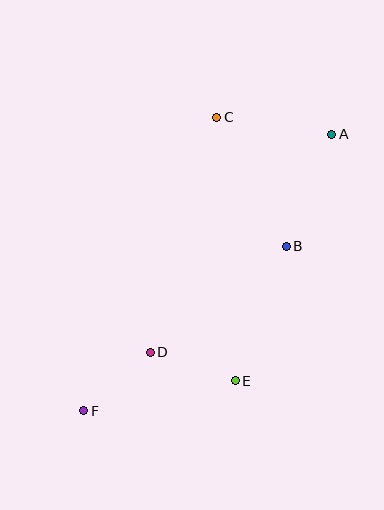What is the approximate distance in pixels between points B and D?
The distance between B and D is approximately 173 pixels.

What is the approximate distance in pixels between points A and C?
The distance between A and C is approximately 116 pixels.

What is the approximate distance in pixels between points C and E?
The distance between C and E is approximately 264 pixels.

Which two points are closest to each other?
Points D and F are closest to each other.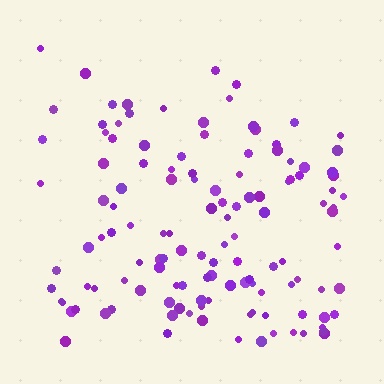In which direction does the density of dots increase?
From top to bottom, with the bottom side densest.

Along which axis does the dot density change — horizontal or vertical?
Vertical.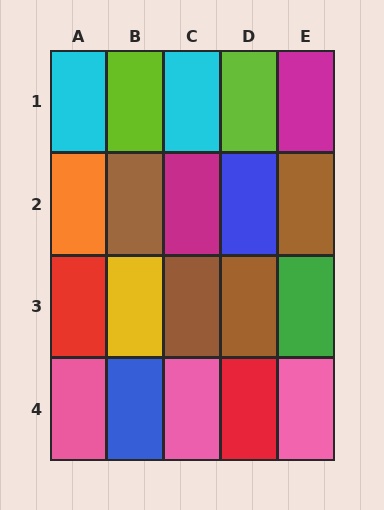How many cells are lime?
2 cells are lime.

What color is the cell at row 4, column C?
Pink.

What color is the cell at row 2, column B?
Brown.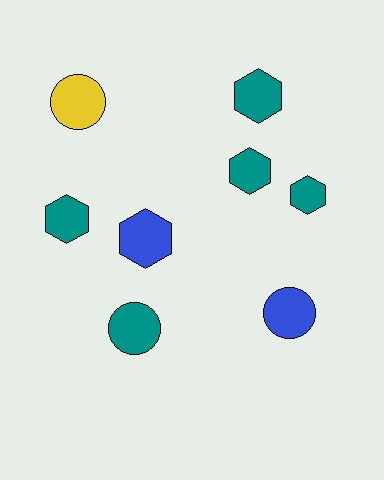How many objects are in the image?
There are 8 objects.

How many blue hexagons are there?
There is 1 blue hexagon.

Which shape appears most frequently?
Hexagon, with 5 objects.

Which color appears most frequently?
Teal, with 5 objects.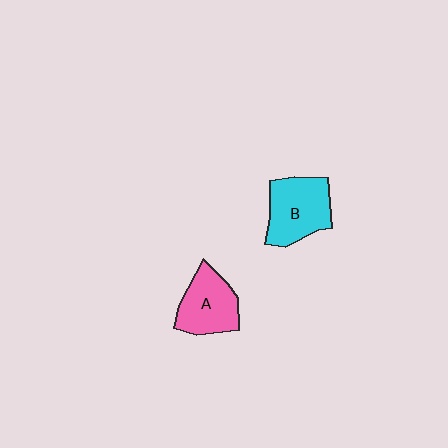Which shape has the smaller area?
Shape A (pink).